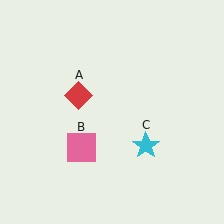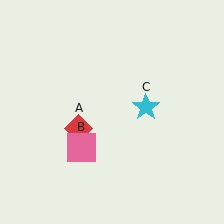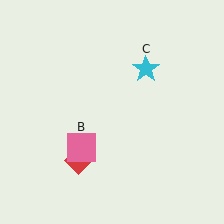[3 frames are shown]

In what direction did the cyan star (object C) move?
The cyan star (object C) moved up.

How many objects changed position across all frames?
2 objects changed position: red diamond (object A), cyan star (object C).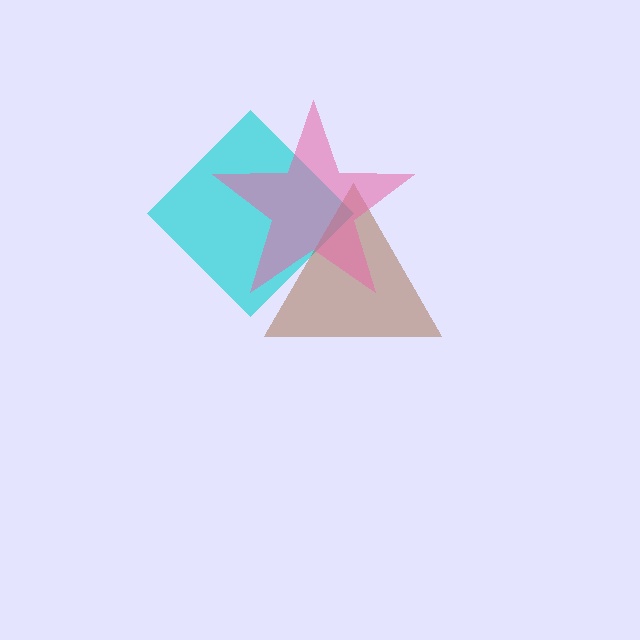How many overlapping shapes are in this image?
There are 3 overlapping shapes in the image.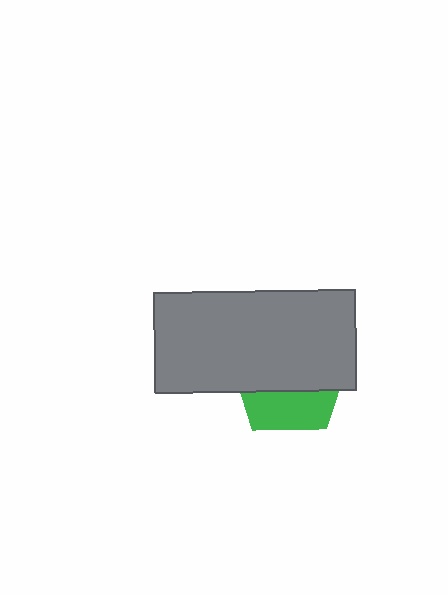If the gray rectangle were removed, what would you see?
You would see the complete green pentagon.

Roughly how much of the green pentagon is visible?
A small part of it is visible (roughly 35%).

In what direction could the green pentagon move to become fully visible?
The green pentagon could move down. That would shift it out from behind the gray rectangle entirely.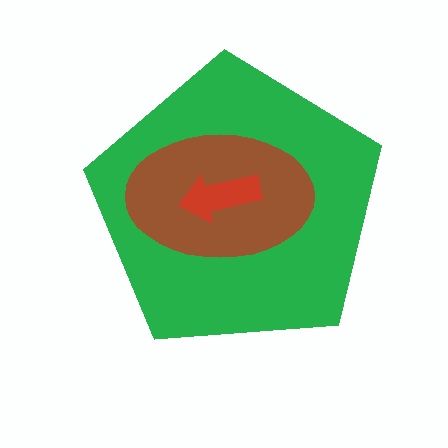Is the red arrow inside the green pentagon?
Yes.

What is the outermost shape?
The green pentagon.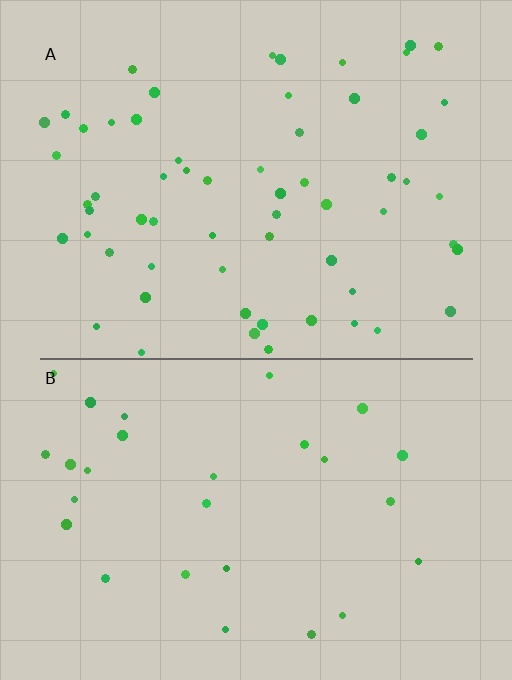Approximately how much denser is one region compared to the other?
Approximately 2.2× — region A over region B.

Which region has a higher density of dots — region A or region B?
A (the top).